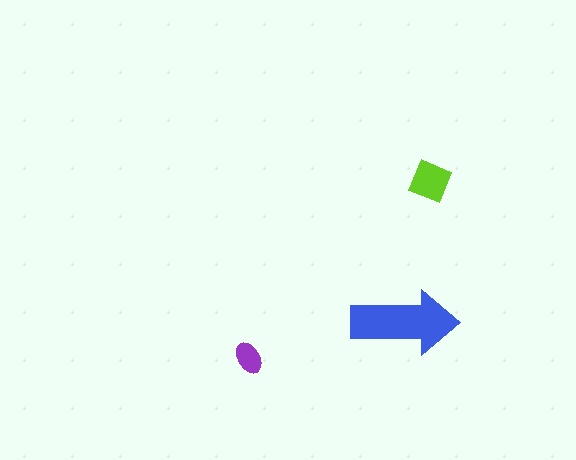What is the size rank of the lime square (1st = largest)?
2nd.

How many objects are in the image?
There are 3 objects in the image.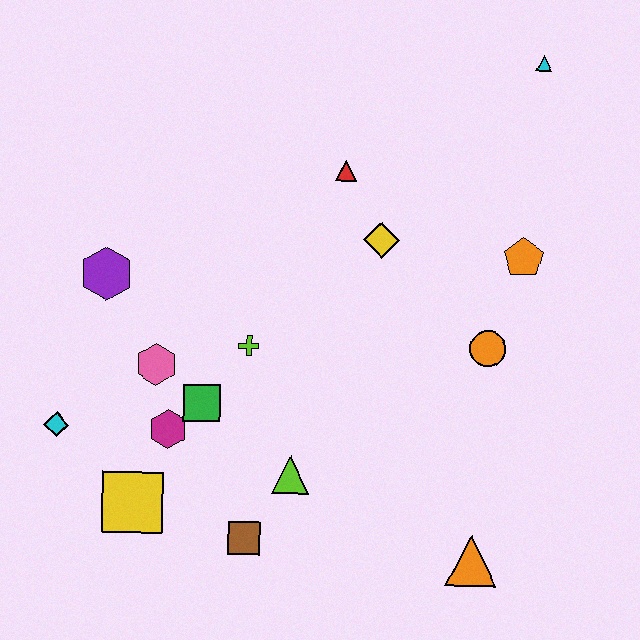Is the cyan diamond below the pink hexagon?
Yes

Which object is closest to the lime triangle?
The brown square is closest to the lime triangle.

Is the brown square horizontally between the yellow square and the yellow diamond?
Yes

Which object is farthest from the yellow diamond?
The cyan diamond is farthest from the yellow diamond.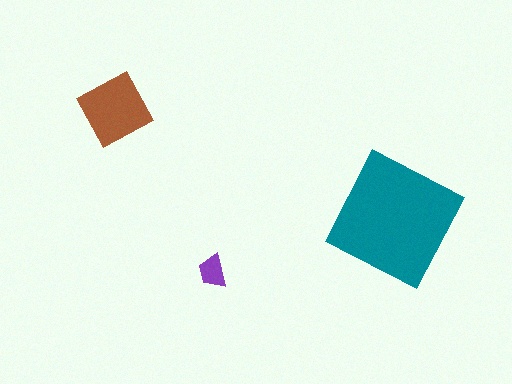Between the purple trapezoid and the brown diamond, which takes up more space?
The brown diamond.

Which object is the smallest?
The purple trapezoid.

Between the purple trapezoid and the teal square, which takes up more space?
The teal square.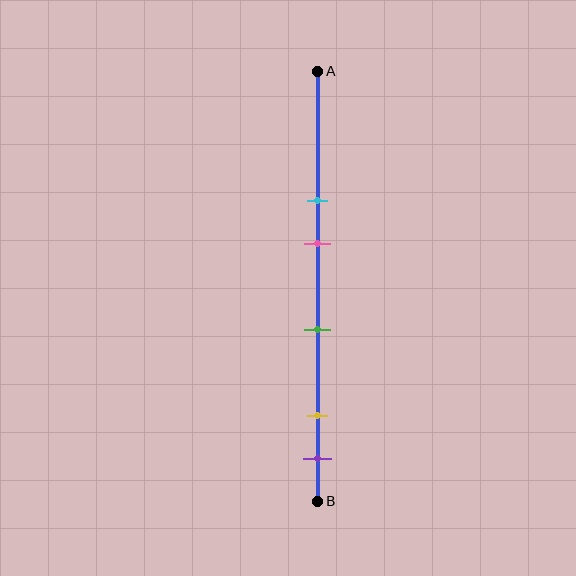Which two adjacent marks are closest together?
The yellow and purple marks are the closest adjacent pair.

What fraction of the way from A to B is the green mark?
The green mark is approximately 60% (0.6) of the way from A to B.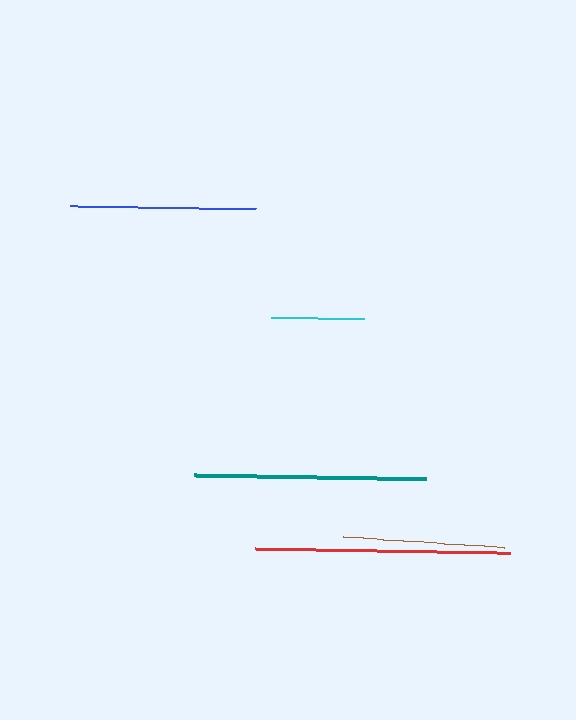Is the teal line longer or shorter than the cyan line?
The teal line is longer than the cyan line.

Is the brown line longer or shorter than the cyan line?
The brown line is longer than the cyan line.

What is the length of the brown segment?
The brown segment is approximately 162 pixels long.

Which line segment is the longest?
The red line is the longest at approximately 254 pixels.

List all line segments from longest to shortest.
From longest to shortest: red, teal, blue, brown, cyan.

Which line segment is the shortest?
The cyan line is the shortest at approximately 93 pixels.